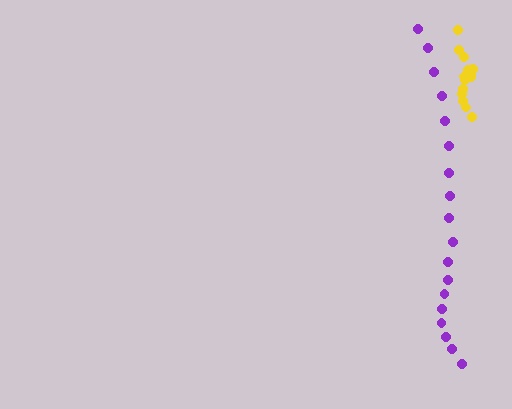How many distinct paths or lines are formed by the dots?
There are 2 distinct paths.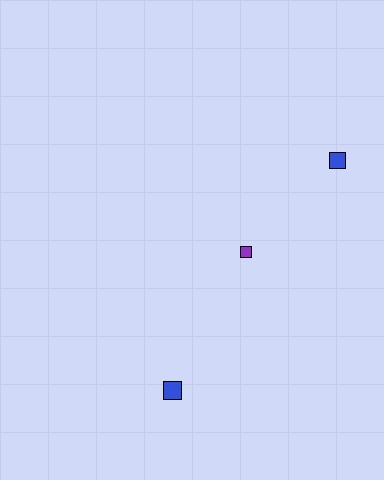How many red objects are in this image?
There are no red objects.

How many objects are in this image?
There are 3 objects.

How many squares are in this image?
There are 3 squares.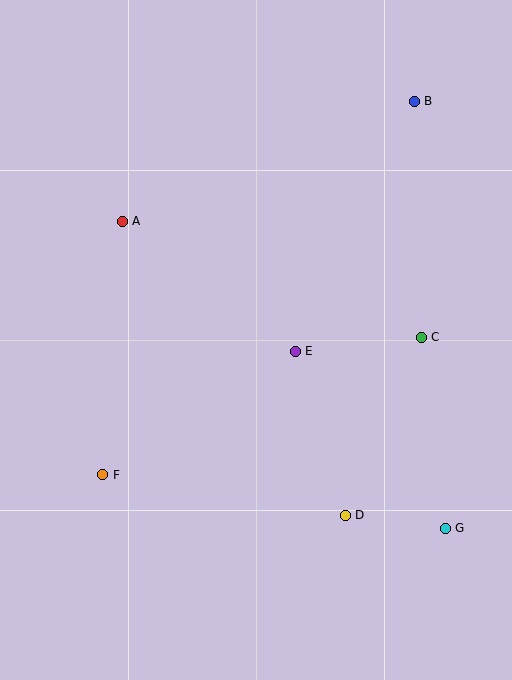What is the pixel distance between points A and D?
The distance between A and D is 369 pixels.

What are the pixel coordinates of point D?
Point D is at (345, 515).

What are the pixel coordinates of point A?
Point A is at (122, 221).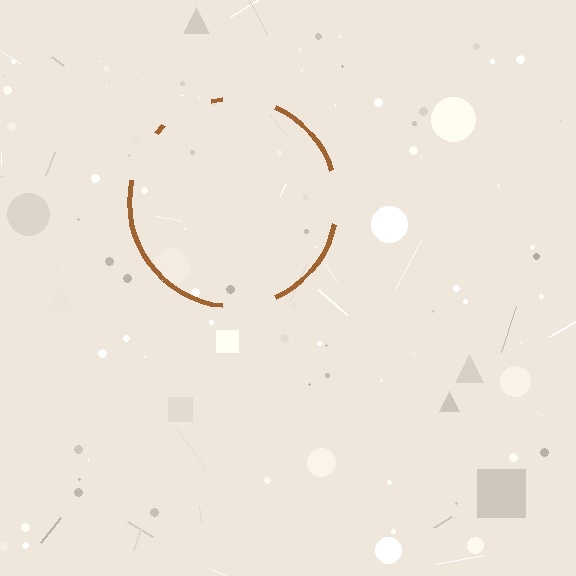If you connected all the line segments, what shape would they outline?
They would outline a circle.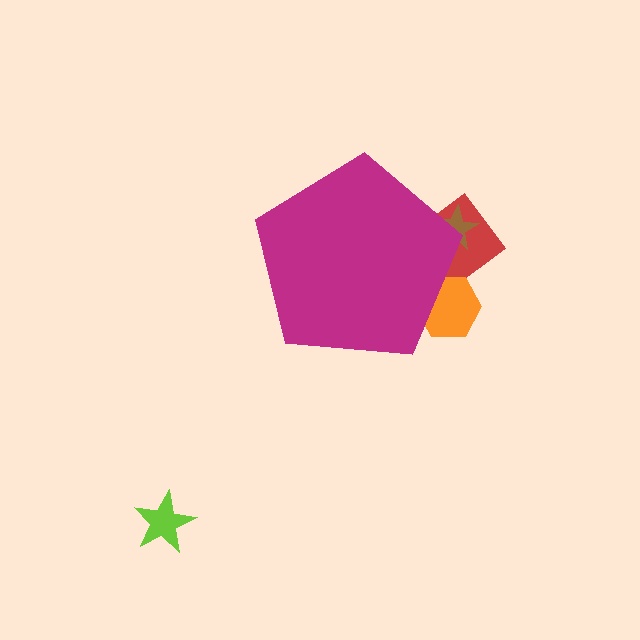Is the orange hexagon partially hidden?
Yes, the orange hexagon is partially hidden behind the magenta pentagon.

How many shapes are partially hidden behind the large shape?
3 shapes are partially hidden.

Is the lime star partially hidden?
No, the lime star is fully visible.